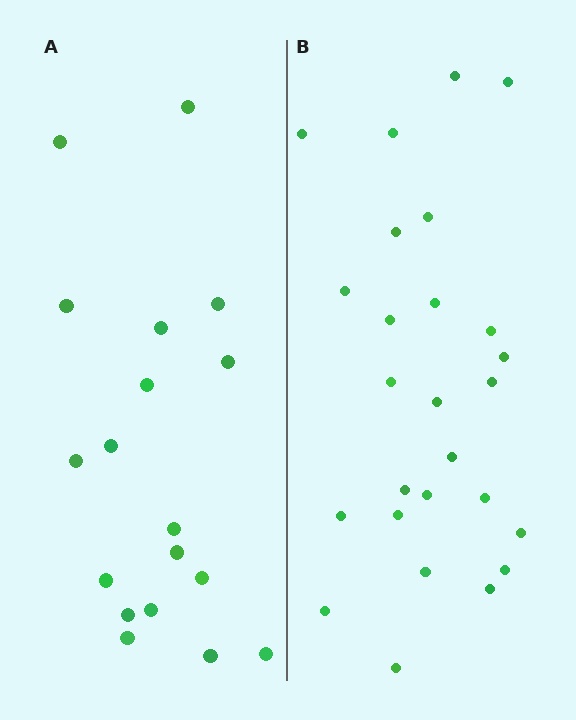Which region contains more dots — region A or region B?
Region B (the right region) has more dots.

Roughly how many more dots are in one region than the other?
Region B has roughly 8 or so more dots than region A.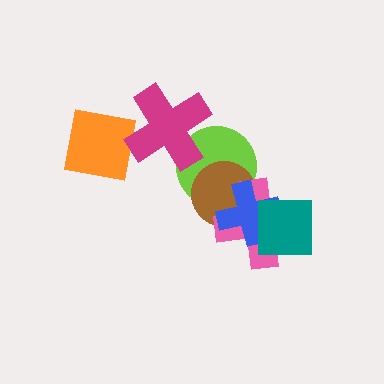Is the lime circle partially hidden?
Yes, it is partially covered by another shape.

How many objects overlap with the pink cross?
4 objects overlap with the pink cross.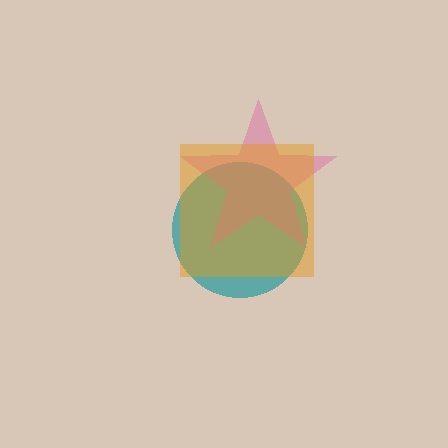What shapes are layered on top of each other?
The layered shapes are: a teal circle, a pink star, an orange square.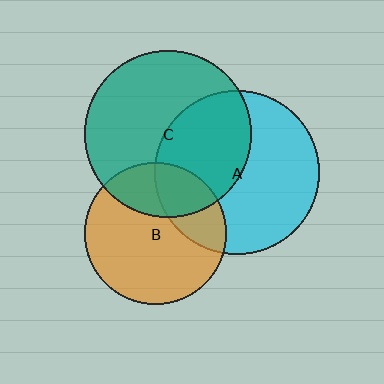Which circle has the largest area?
Circle C (teal).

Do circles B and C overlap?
Yes.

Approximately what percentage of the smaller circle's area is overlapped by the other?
Approximately 30%.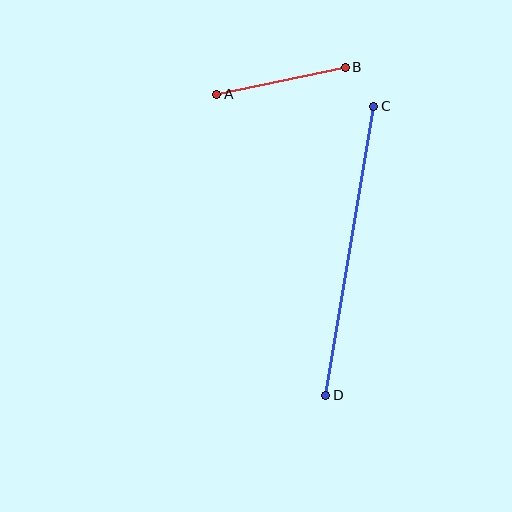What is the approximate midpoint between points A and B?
The midpoint is at approximately (281, 81) pixels.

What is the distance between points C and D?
The distance is approximately 293 pixels.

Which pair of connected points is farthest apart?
Points C and D are farthest apart.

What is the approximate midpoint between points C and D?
The midpoint is at approximately (350, 251) pixels.